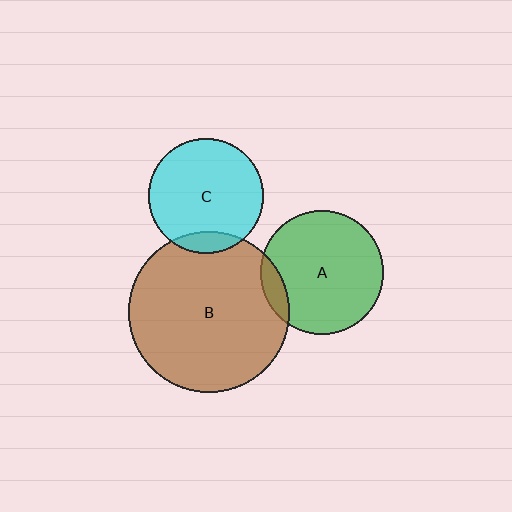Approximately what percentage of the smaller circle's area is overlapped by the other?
Approximately 10%.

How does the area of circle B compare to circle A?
Approximately 1.7 times.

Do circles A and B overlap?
Yes.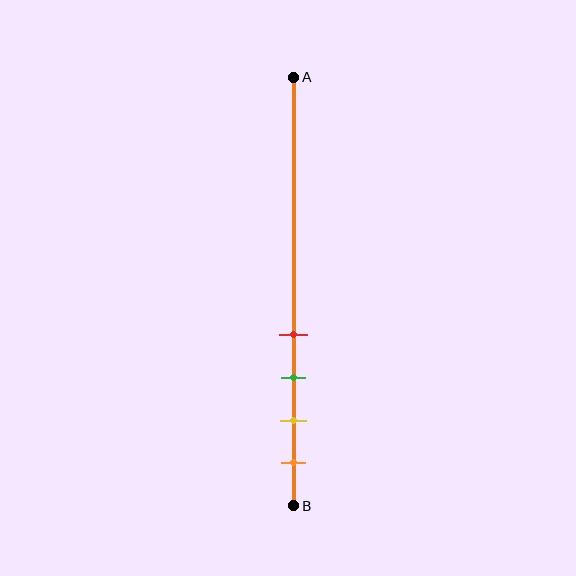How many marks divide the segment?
There are 4 marks dividing the segment.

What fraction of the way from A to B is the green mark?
The green mark is approximately 70% (0.7) of the way from A to B.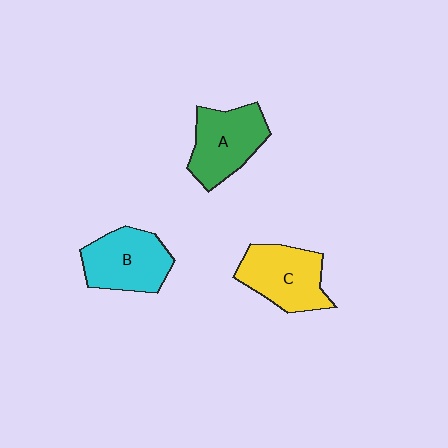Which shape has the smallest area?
Shape A (green).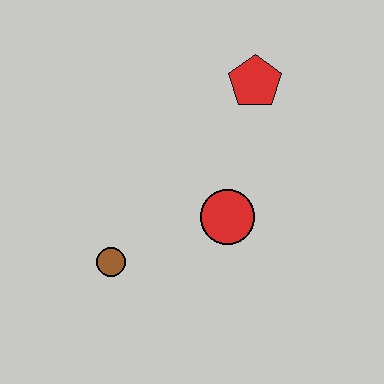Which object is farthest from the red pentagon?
The brown circle is farthest from the red pentagon.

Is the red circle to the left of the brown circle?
No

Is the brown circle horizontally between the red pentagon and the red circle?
No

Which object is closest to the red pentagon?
The red circle is closest to the red pentagon.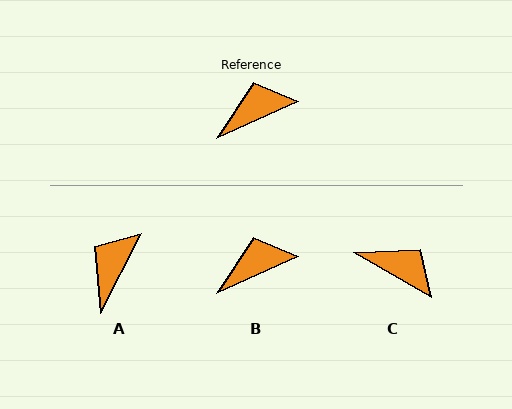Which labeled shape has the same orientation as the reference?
B.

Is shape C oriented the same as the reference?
No, it is off by about 54 degrees.